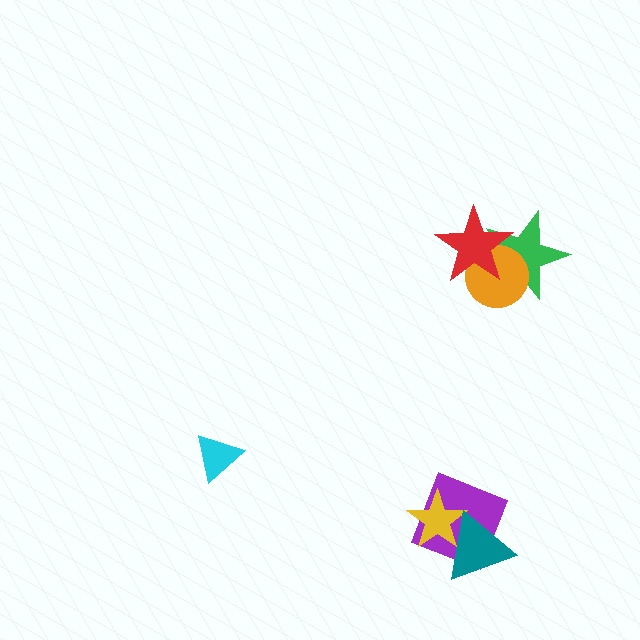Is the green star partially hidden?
Yes, it is partially covered by another shape.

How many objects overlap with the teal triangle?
2 objects overlap with the teal triangle.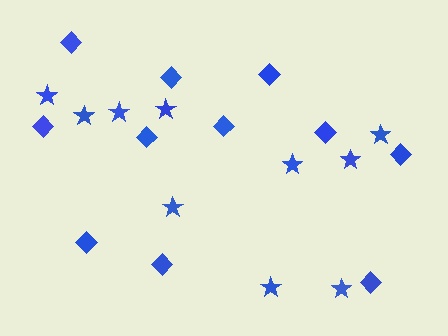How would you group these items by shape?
There are 2 groups: one group of diamonds (11) and one group of stars (10).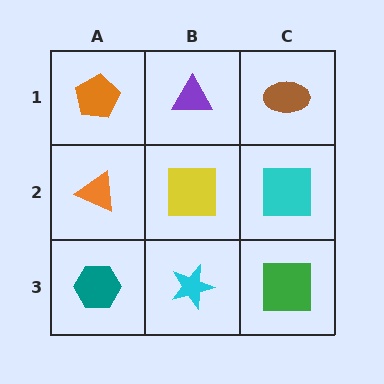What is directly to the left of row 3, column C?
A cyan star.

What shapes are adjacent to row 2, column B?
A purple triangle (row 1, column B), a cyan star (row 3, column B), an orange triangle (row 2, column A), a cyan square (row 2, column C).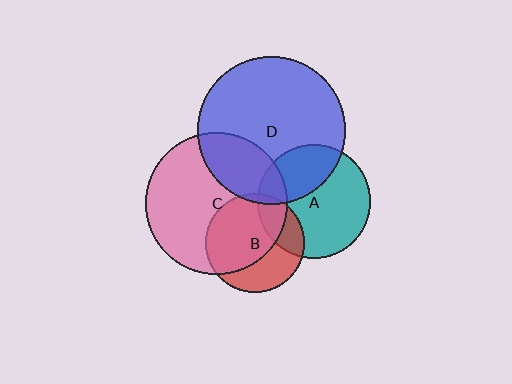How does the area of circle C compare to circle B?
Approximately 2.0 times.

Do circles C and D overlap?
Yes.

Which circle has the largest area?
Circle D (blue).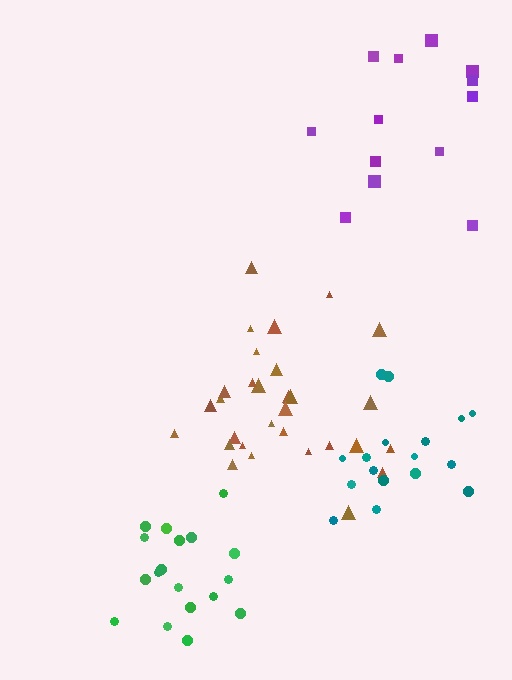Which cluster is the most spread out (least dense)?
Purple.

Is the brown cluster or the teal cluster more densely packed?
Brown.